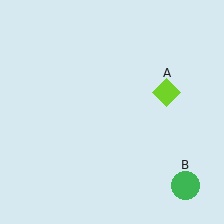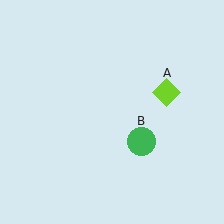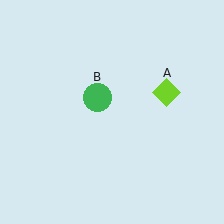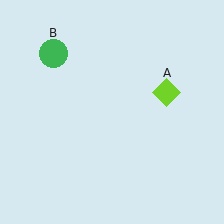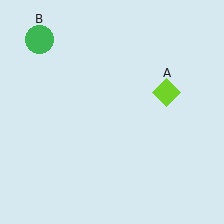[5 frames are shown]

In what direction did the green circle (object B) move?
The green circle (object B) moved up and to the left.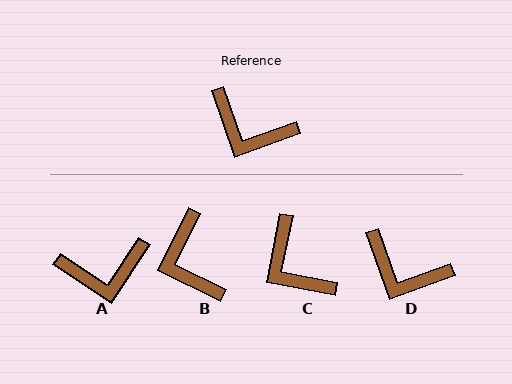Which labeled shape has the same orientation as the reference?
D.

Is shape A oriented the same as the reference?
No, it is off by about 37 degrees.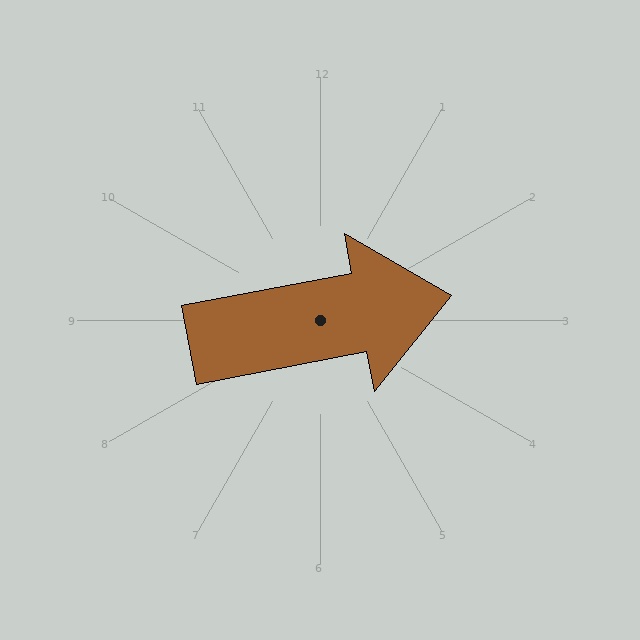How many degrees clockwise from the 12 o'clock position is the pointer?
Approximately 79 degrees.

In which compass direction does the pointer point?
East.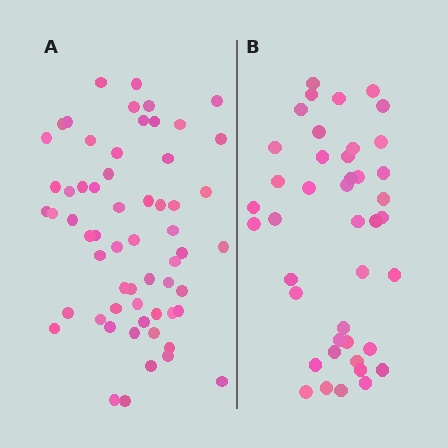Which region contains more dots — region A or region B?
Region A (the left region) has more dots.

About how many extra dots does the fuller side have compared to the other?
Region A has approximately 20 more dots than region B.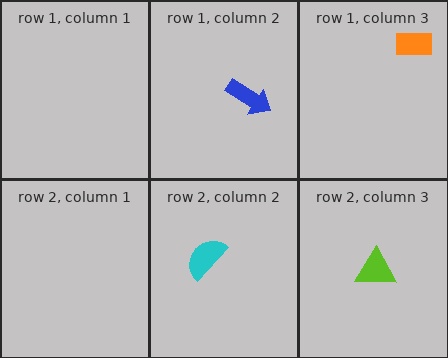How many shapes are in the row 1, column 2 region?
1.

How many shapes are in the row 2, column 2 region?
1.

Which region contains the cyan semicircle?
The row 2, column 2 region.